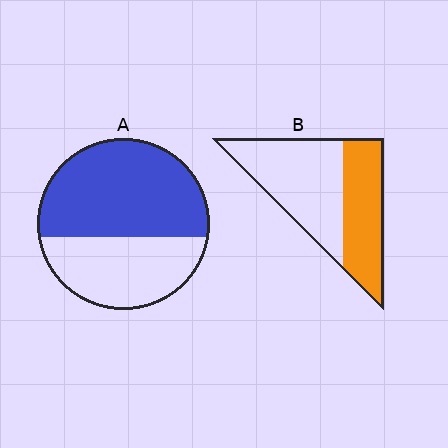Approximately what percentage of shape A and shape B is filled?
A is approximately 60% and B is approximately 40%.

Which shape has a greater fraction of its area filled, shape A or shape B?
Shape A.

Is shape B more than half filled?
No.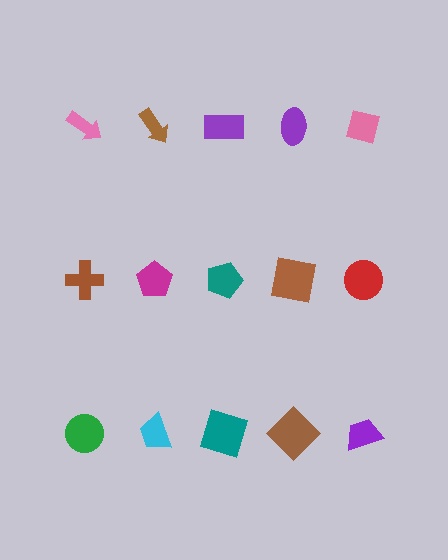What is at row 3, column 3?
A teal square.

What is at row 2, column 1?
A brown cross.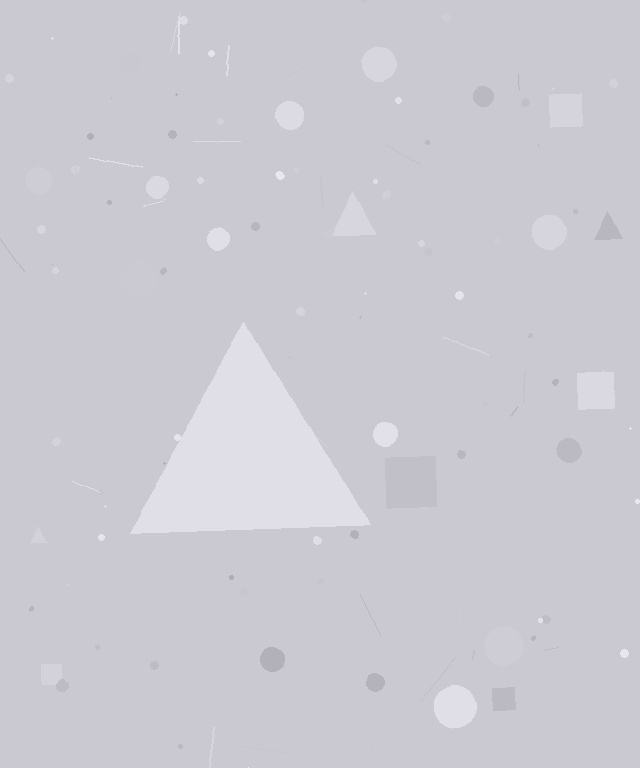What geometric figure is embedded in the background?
A triangle is embedded in the background.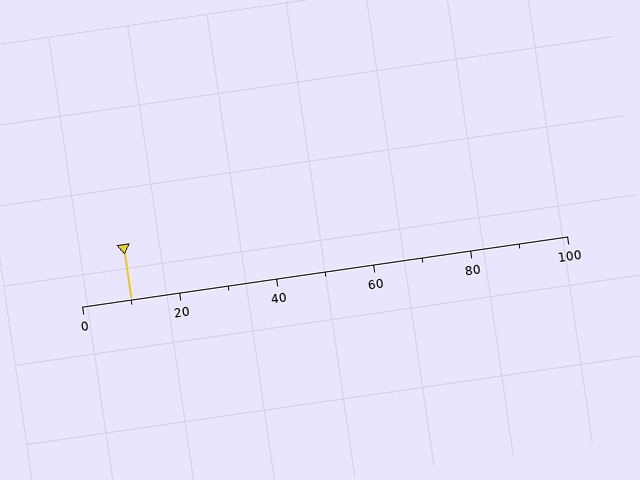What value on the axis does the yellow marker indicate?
The marker indicates approximately 10.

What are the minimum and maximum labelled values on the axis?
The axis runs from 0 to 100.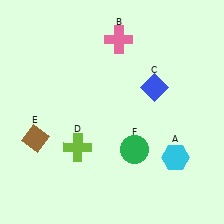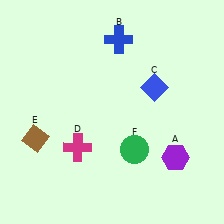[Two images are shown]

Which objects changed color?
A changed from cyan to purple. B changed from pink to blue. D changed from lime to magenta.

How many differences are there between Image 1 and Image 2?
There are 3 differences between the two images.